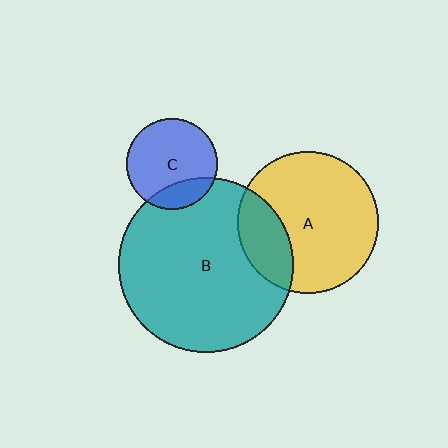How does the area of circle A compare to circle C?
Approximately 2.4 times.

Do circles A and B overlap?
Yes.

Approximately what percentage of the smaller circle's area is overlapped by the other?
Approximately 25%.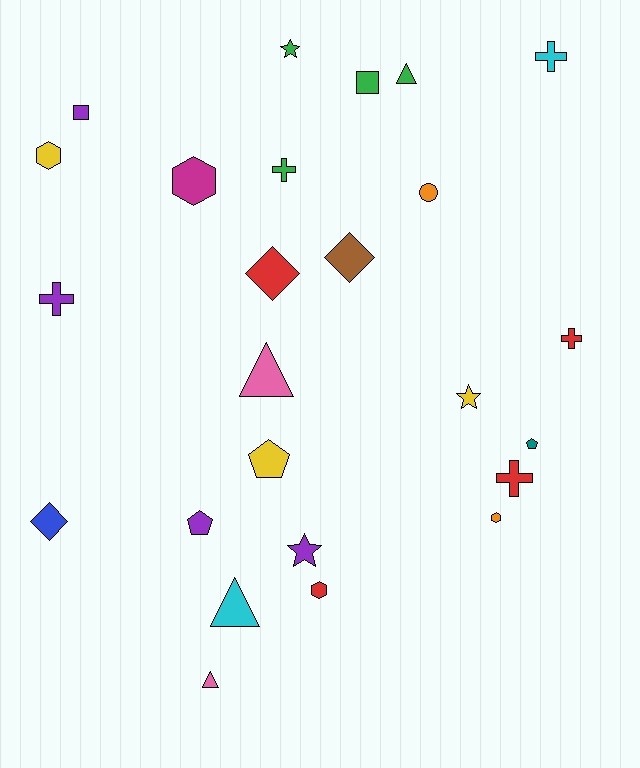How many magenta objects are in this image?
There is 1 magenta object.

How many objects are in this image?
There are 25 objects.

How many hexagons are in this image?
There are 4 hexagons.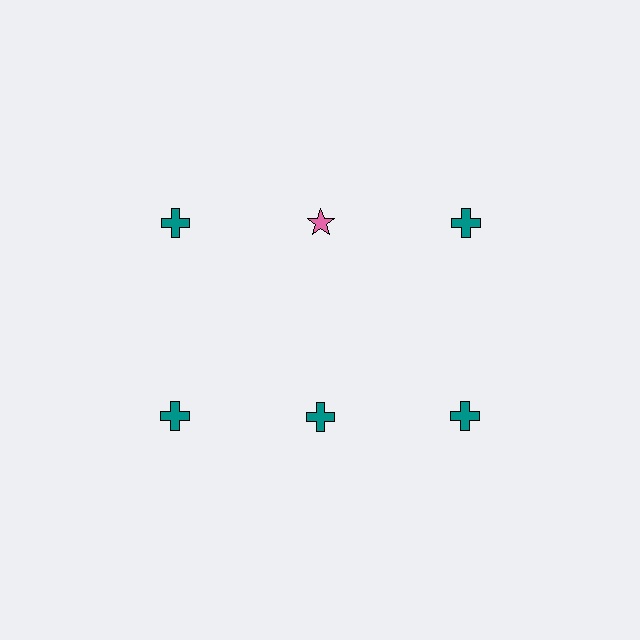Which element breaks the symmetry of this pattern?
The pink star in the top row, second from left column breaks the symmetry. All other shapes are teal crosses.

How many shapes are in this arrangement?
There are 6 shapes arranged in a grid pattern.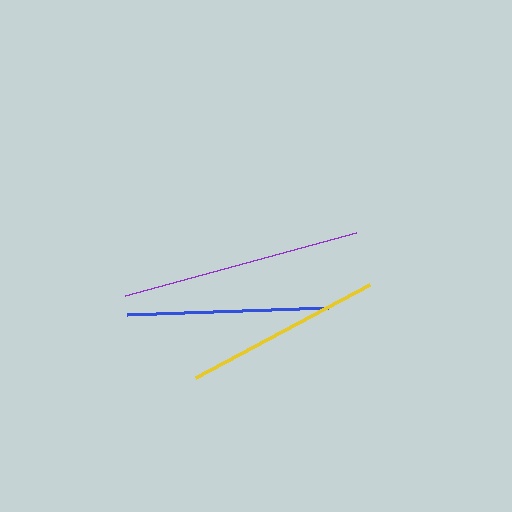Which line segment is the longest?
The purple line is the longest at approximately 239 pixels.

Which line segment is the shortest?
The yellow line is the shortest at approximately 198 pixels.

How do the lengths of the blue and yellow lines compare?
The blue and yellow lines are approximately the same length.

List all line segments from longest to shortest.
From longest to shortest: purple, blue, yellow.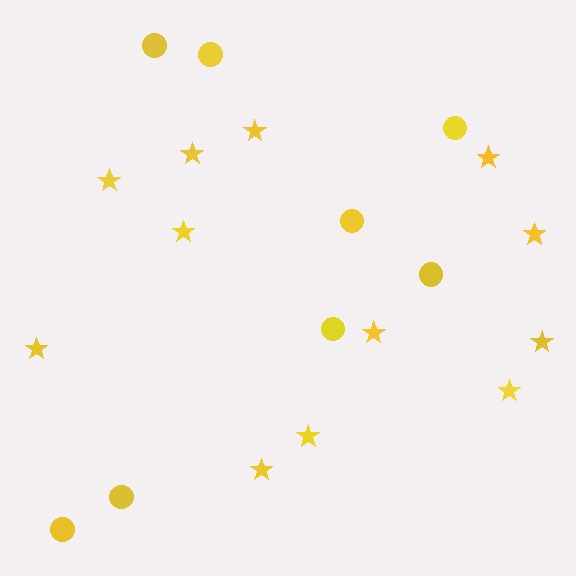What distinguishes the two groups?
There are 2 groups: one group of circles (8) and one group of stars (12).